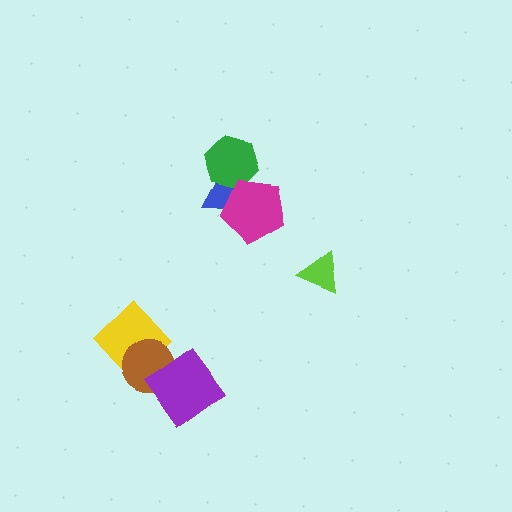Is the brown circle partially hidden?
Yes, it is partially covered by another shape.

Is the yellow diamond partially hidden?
Yes, it is partially covered by another shape.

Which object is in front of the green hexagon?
The magenta pentagon is in front of the green hexagon.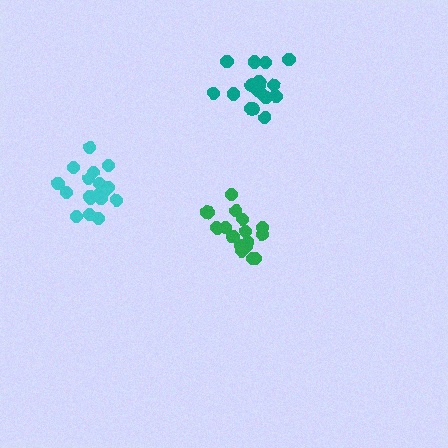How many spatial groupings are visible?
There are 3 spatial groupings.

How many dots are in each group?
Group 1: 18 dots, Group 2: 19 dots, Group 3: 18 dots (55 total).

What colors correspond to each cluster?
The clusters are colored: green, teal, cyan.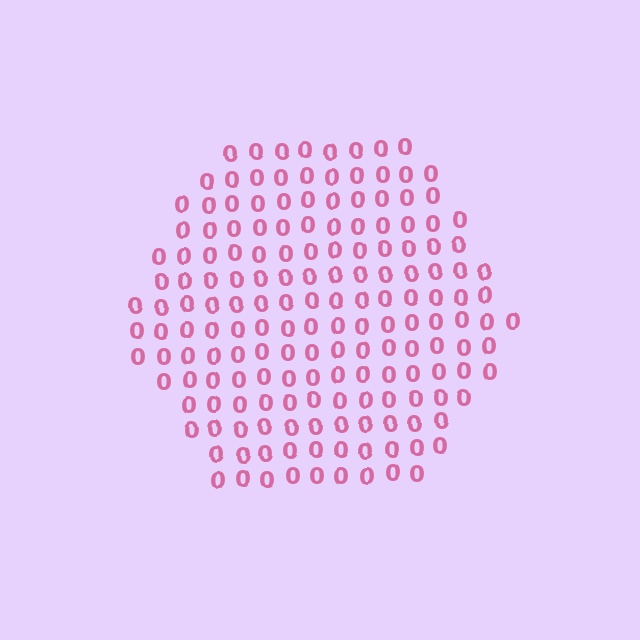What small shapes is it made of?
It is made of small digit 0's.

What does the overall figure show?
The overall figure shows a hexagon.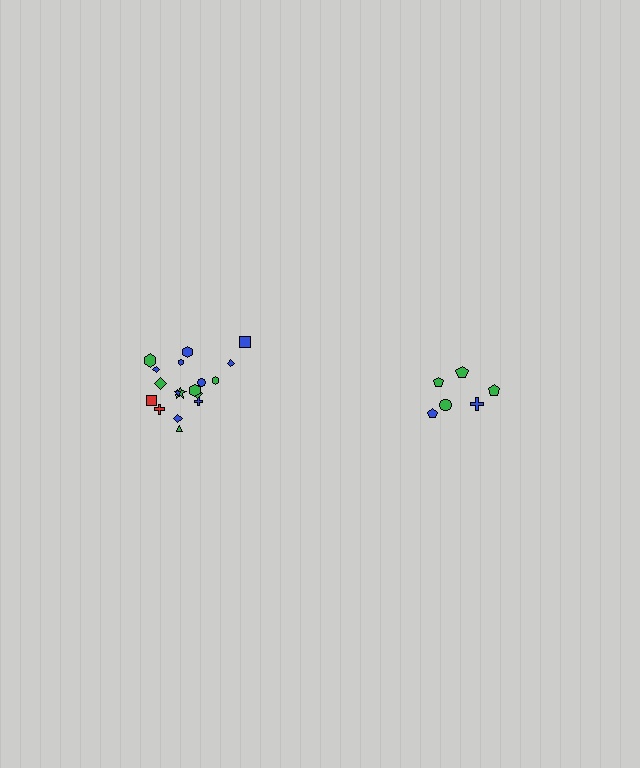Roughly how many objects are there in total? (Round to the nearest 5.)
Roughly 25 objects in total.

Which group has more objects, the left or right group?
The left group.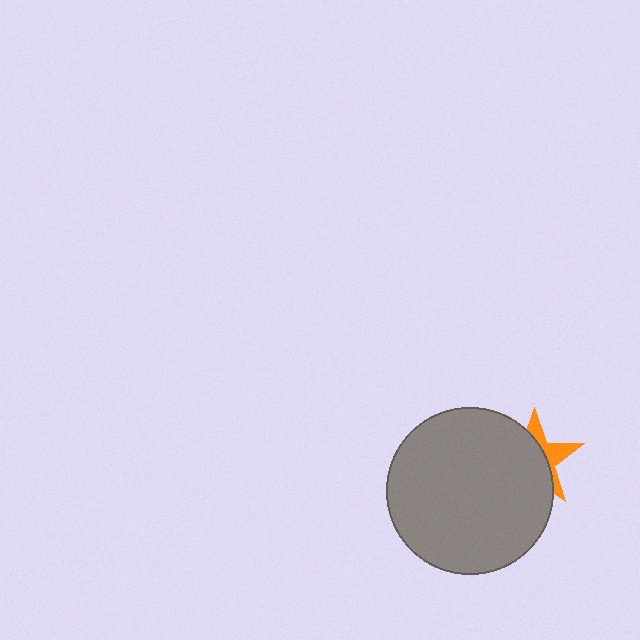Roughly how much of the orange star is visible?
A small part of it is visible (roughly 34%).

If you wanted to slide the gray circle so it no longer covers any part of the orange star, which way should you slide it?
Slide it left — that is the most direct way to separate the two shapes.